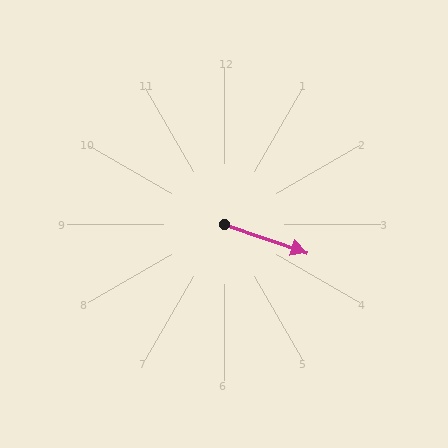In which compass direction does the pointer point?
East.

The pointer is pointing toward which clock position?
Roughly 4 o'clock.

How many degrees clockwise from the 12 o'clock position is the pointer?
Approximately 109 degrees.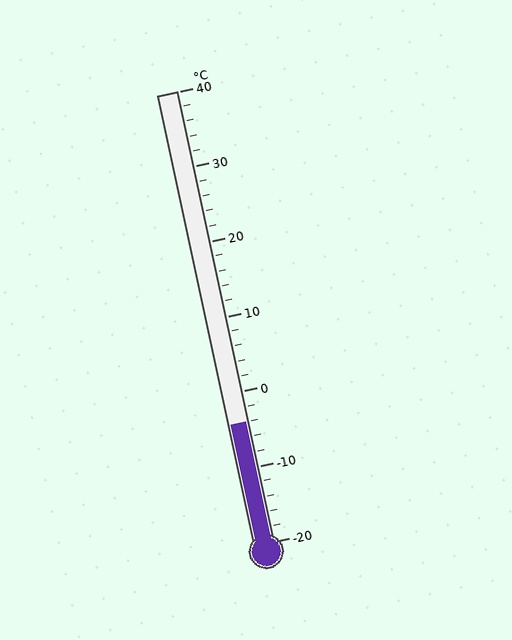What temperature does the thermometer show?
The thermometer shows approximately -4°C.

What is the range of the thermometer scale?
The thermometer scale ranges from -20°C to 40°C.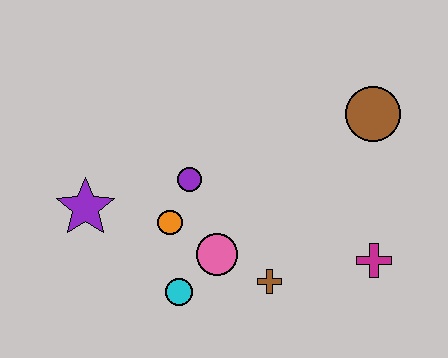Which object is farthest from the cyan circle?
The brown circle is farthest from the cyan circle.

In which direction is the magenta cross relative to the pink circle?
The magenta cross is to the right of the pink circle.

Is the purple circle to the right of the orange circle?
Yes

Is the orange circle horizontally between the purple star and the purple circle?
Yes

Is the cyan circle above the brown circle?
No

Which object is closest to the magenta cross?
The brown cross is closest to the magenta cross.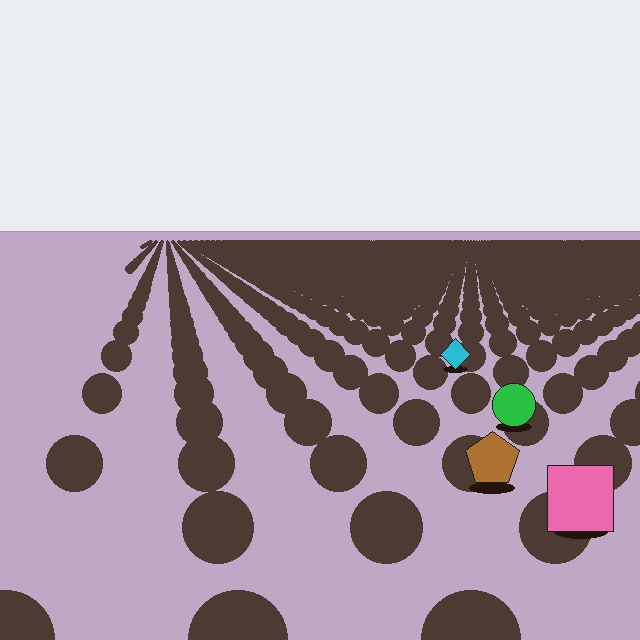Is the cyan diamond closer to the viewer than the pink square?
No. The pink square is closer — you can tell from the texture gradient: the ground texture is coarser near it.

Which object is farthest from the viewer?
The cyan diamond is farthest from the viewer. It appears smaller and the ground texture around it is denser.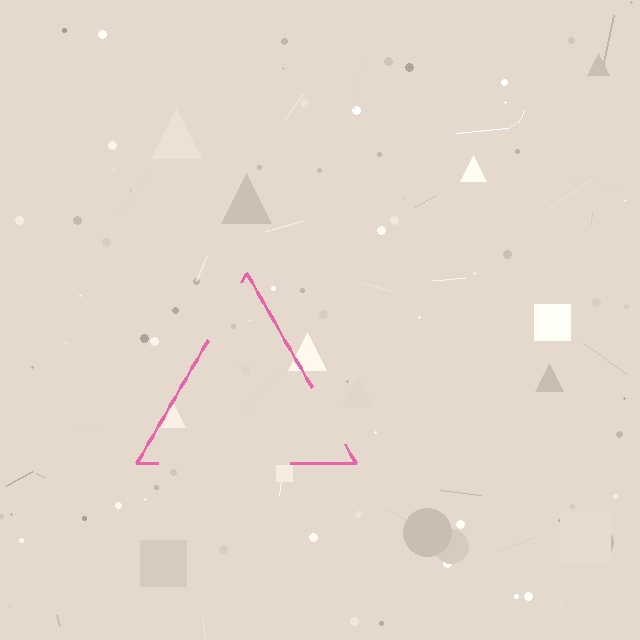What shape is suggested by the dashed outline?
The dashed outline suggests a triangle.